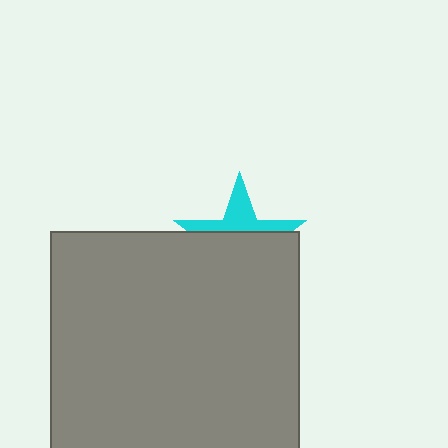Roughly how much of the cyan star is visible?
A small part of it is visible (roughly 38%).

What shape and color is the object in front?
The object in front is a gray rectangle.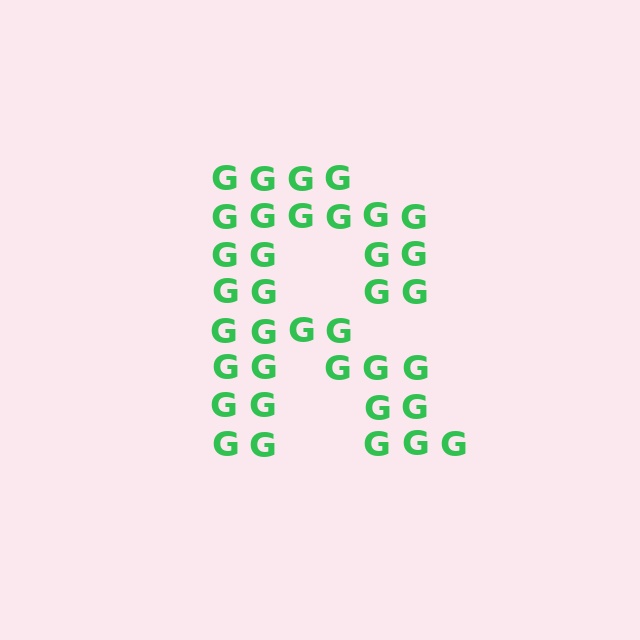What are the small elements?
The small elements are letter G's.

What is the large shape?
The large shape is the letter R.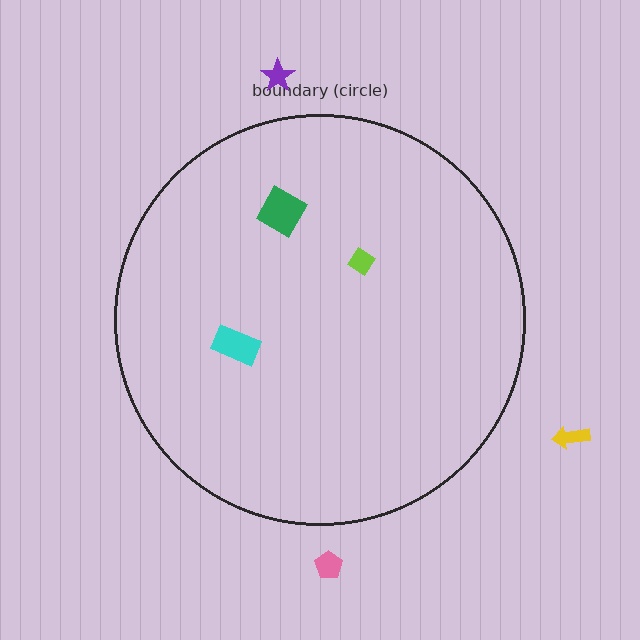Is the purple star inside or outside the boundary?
Outside.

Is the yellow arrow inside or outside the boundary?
Outside.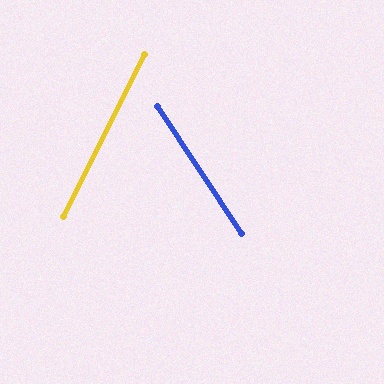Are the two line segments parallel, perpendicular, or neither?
Neither parallel nor perpendicular — they differ by about 60°.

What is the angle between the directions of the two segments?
Approximately 60 degrees.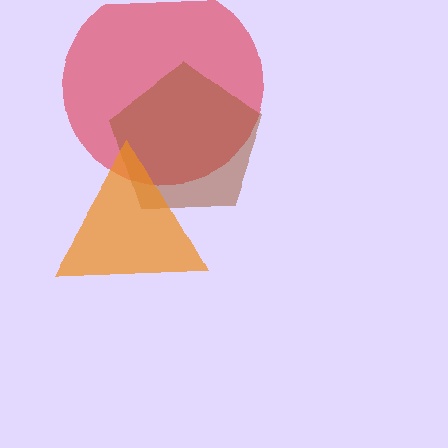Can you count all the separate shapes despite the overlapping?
Yes, there are 3 separate shapes.